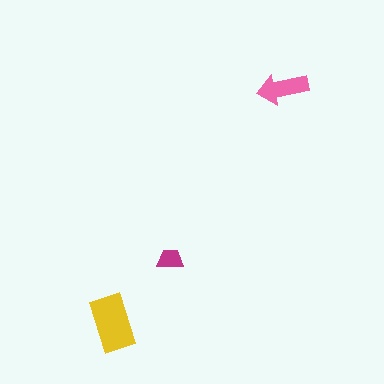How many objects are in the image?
There are 3 objects in the image.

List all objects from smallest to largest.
The magenta trapezoid, the pink arrow, the yellow rectangle.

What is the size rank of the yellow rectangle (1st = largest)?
1st.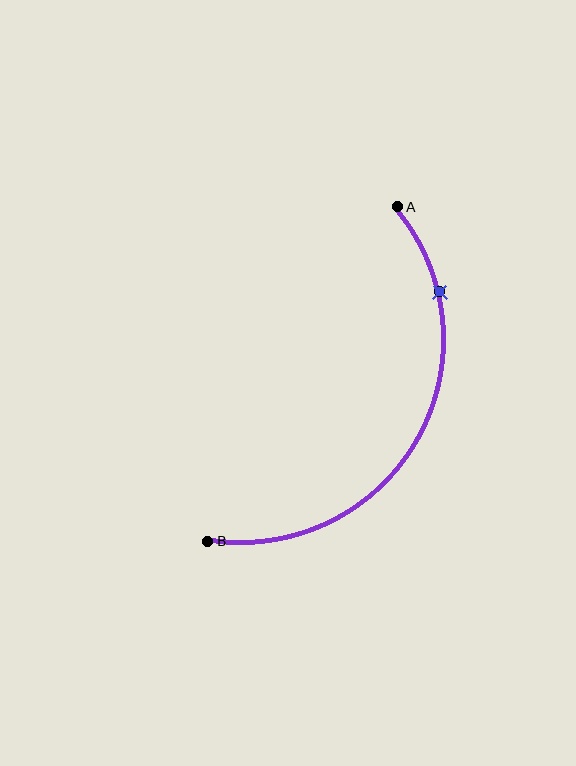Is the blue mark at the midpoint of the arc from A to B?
No. The blue mark lies on the arc but is closer to endpoint A. The arc midpoint would be at the point on the curve equidistant along the arc from both A and B.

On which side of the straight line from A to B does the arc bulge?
The arc bulges to the right of the straight line connecting A and B.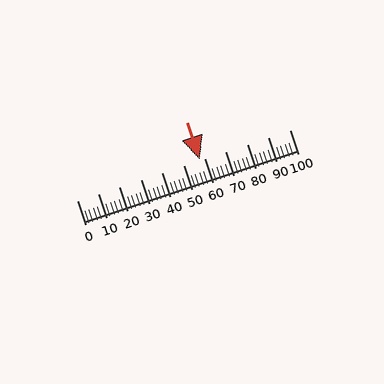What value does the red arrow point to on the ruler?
The red arrow points to approximately 58.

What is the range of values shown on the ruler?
The ruler shows values from 0 to 100.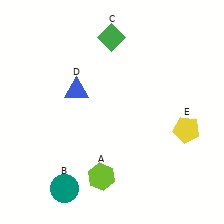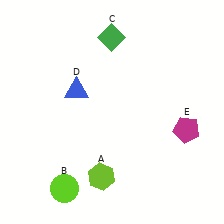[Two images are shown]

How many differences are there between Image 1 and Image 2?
There are 2 differences between the two images.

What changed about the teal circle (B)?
In Image 1, B is teal. In Image 2, it changed to lime.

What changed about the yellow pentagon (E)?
In Image 1, E is yellow. In Image 2, it changed to magenta.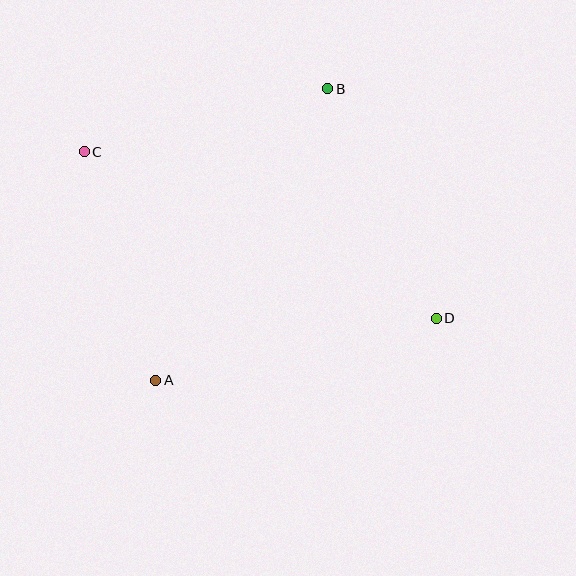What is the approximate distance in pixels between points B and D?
The distance between B and D is approximately 254 pixels.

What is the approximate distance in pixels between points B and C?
The distance between B and C is approximately 252 pixels.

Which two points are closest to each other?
Points A and C are closest to each other.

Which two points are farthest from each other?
Points C and D are farthest from each other.